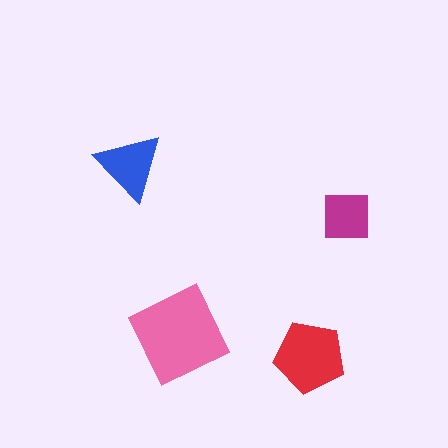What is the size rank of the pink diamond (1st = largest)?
1st.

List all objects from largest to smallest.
The pink diamond, the red pentagon, the blue triangle, the magenta square.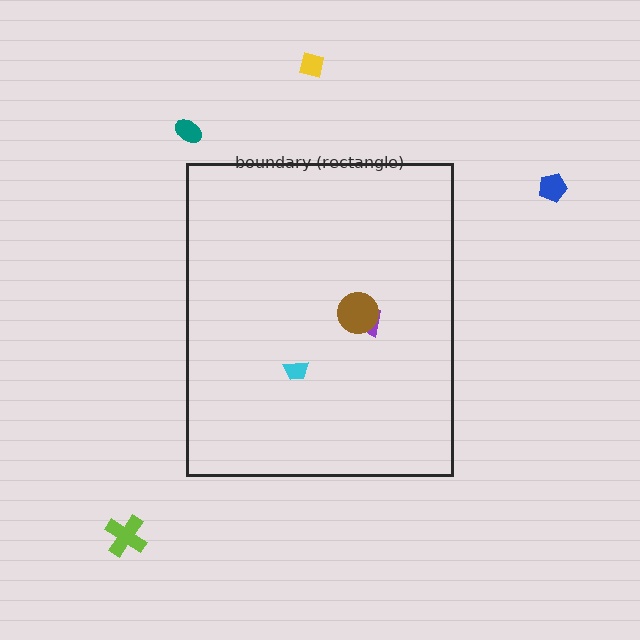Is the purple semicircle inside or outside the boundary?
Inside.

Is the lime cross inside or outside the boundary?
Outside.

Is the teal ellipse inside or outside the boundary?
Outside.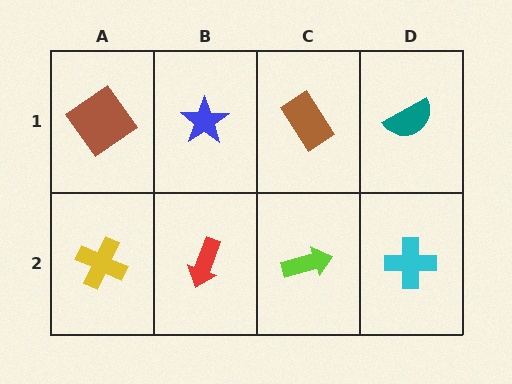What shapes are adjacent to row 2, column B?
A blue star (row 1, column B), a yellow cross (row 2, column A), a lime arrow (row 2, column C).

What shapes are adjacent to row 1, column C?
A lime arrow (row 2, column C), a blue star (row 1, column B), a teal semicircle (row 1, column D).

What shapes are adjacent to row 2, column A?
A brown diamond (row 1, column A), a red arrow (row 2, column B).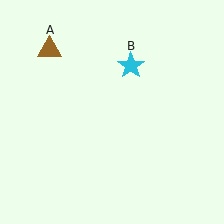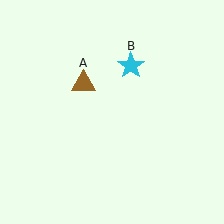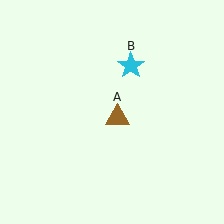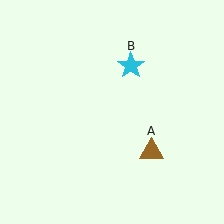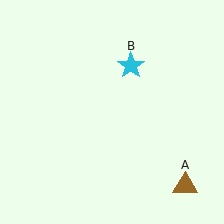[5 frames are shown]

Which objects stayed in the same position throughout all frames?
Cyan star (object B) remained stationary.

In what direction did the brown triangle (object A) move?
The brown triangle (object A) moved down and to the right.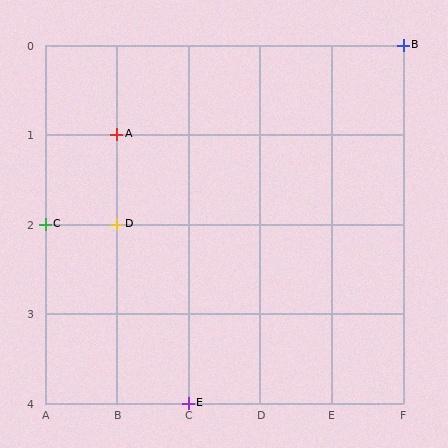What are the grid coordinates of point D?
Point D is at grid coordinates (B, 2).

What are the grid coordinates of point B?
Point B is at grid coordinates (F, 0).